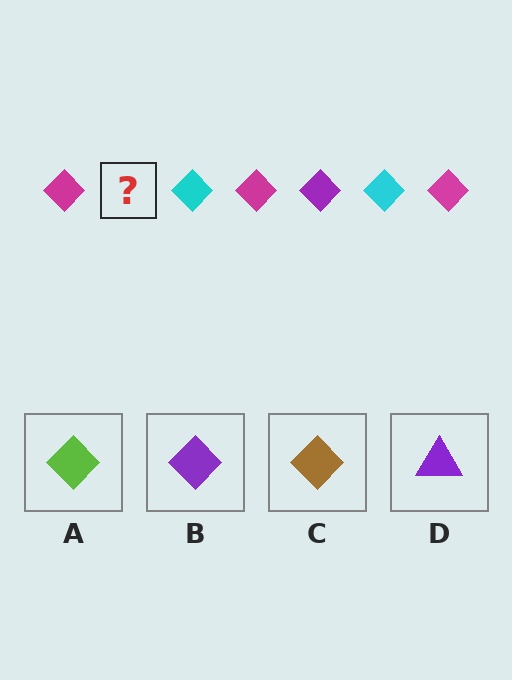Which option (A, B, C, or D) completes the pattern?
B.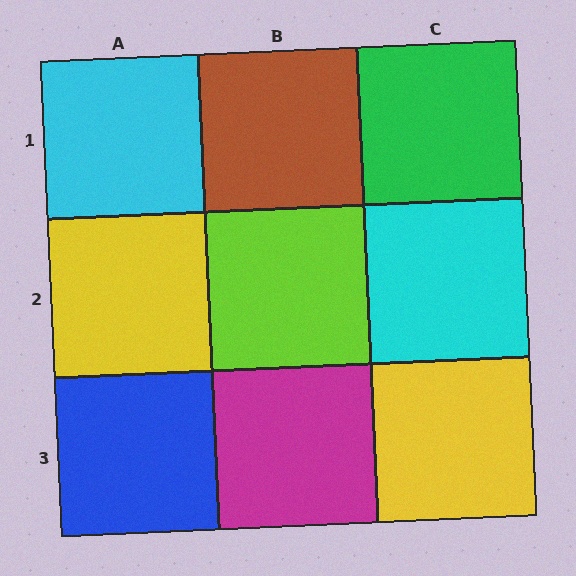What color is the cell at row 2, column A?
Yellow.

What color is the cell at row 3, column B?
Magenta.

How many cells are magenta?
1 cell is magenta.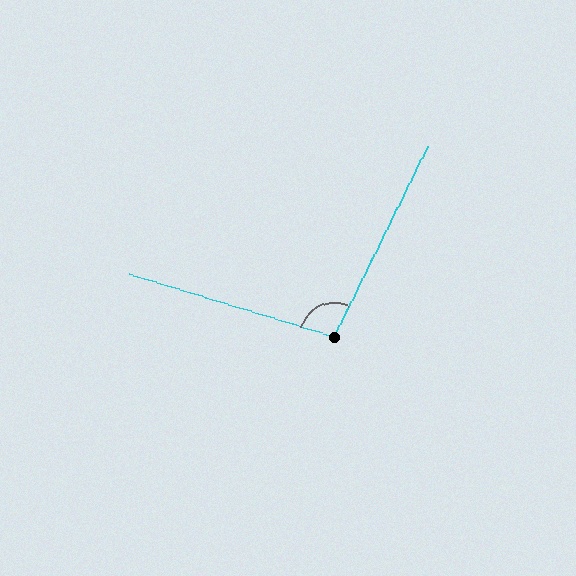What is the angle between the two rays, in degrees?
Approximately 99 degrees.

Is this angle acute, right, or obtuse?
It is obtuse.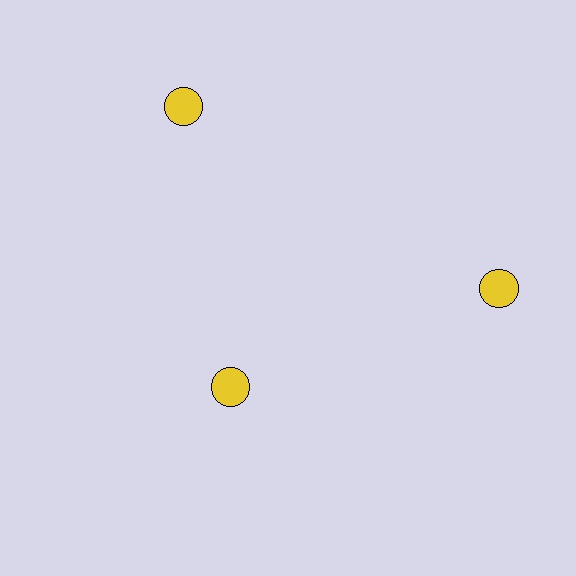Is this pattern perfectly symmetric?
No. The 3 yellow circles are arranged in a ring, but one element near the 7 o'clock position is pulled inward toward the center, breaking the 3-fold rotational symmetry.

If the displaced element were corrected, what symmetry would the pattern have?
It would have 3-fold rotational symmetry — the pattern would map onto itself every 120 degrees.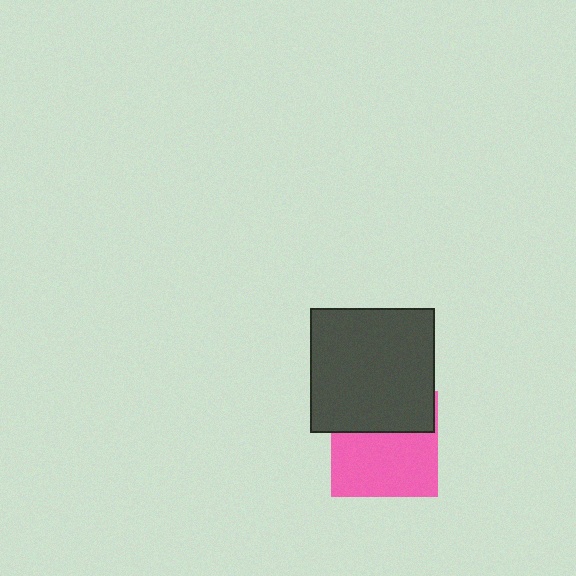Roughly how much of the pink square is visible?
About half of it is visible (roughly 61%).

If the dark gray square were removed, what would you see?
You would see the complete pink square.